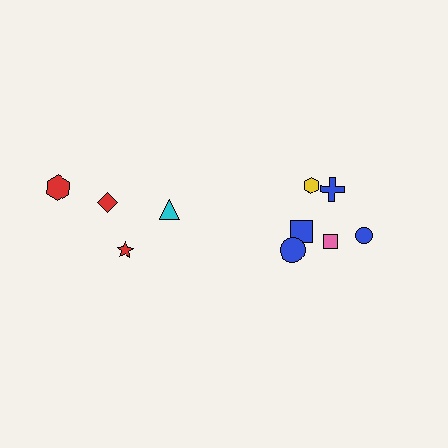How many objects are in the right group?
There are 6 objects.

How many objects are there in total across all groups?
There are 10 objects.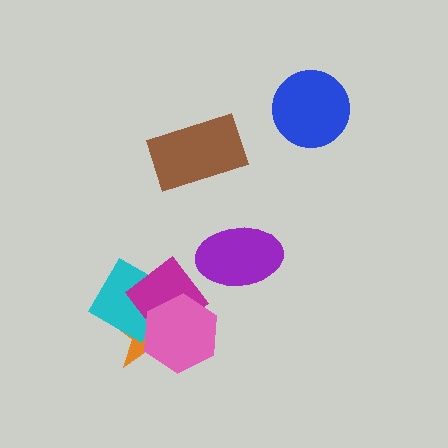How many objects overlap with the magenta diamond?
3 objects overlap with the magenta diamond.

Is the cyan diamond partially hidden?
Yes, it is partially covered by another shape.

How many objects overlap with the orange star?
3 objects overlap with the orange star.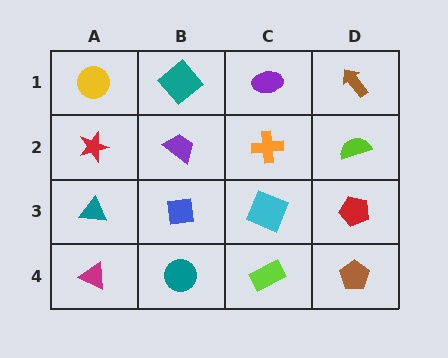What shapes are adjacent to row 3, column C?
An orange cross (row 2, column C), a lime rectangle (row 4, column C), a blue square (row 3, column B), a red pentagon (row 3, column D).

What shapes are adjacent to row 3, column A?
A red star (row 2, column A), a magenta triangle (row 4, column A), a blue square (row 3, column B).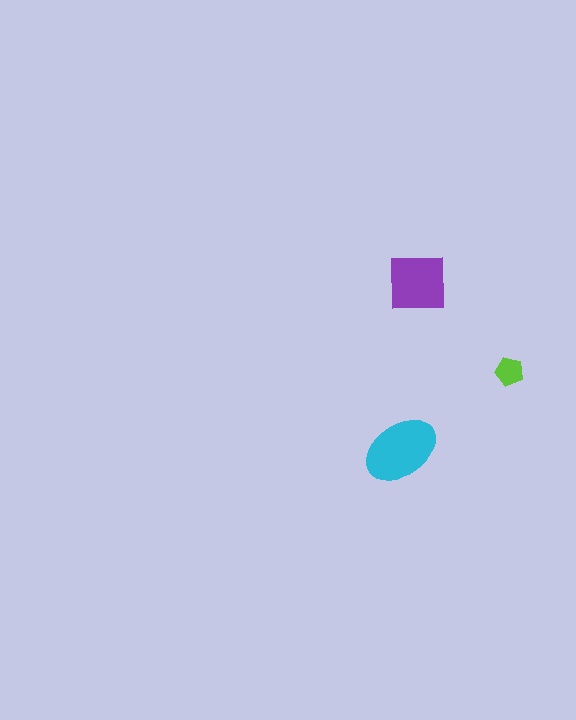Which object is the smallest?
The lime pentagon.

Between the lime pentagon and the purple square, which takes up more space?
The purple square.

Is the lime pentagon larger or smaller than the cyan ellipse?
Smaller.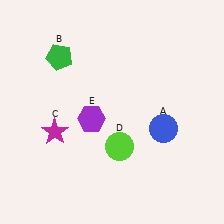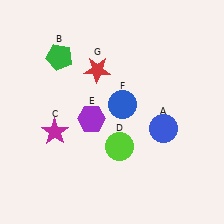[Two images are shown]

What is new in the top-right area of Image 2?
A blue circle (F) was added in the top-right area of Image 2.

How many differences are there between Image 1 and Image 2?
There are 2 differences between the two images.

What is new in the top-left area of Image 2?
A red star (G) was added in the top-left area of Image 2.